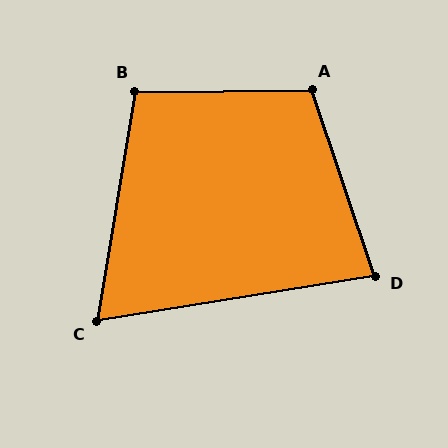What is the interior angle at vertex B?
Approximately 100 degrees (obtuse).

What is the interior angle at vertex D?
Approximately 80 degrees (acute).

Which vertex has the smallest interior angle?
C, at approximately 72 degrees.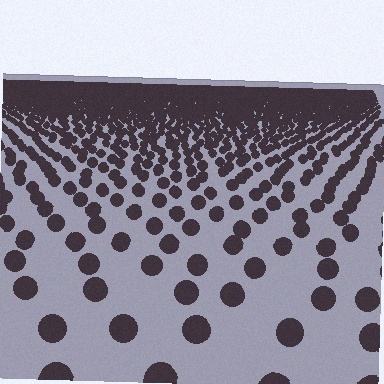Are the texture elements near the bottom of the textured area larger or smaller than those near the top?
Larger. Near the bottom, elements are closer to the viewer and appear at a bigger on-screen size.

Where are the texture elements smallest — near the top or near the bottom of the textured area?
Near the top.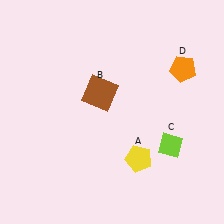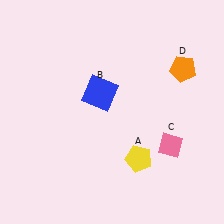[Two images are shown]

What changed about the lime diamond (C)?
In Image 1, C is lime. In Image 2, it changed to pink.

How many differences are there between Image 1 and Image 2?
There are 2 differences between the two images.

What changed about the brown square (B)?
In Image 1, B is brown. In Image 2, it changed to blue.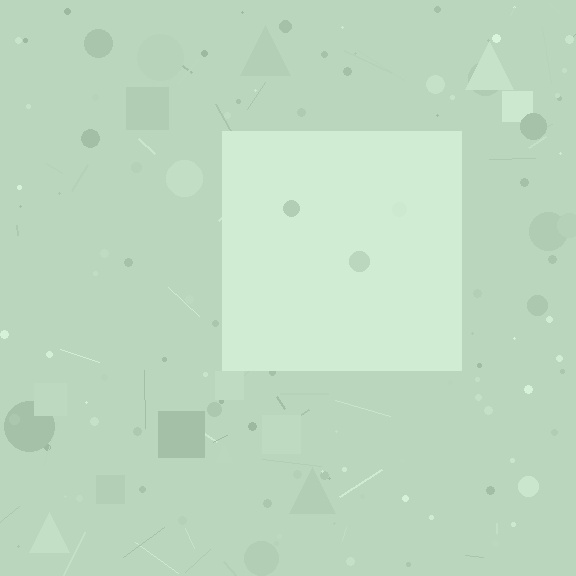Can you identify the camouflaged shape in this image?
The camouflaged shape is a square.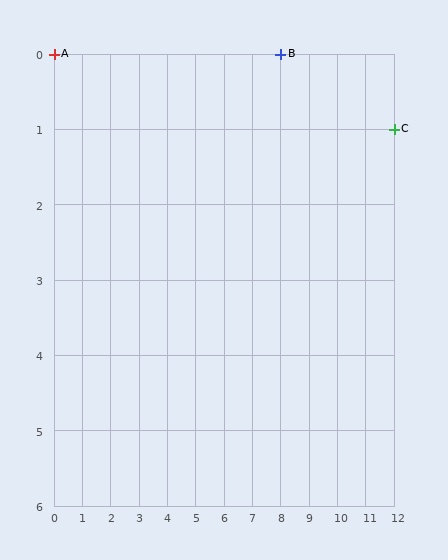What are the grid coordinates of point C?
Point C is at grid coordinates (12, 1).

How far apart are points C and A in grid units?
Points C and A are 12 columns and 1 row apart (about 12.0 grid units diagonally).